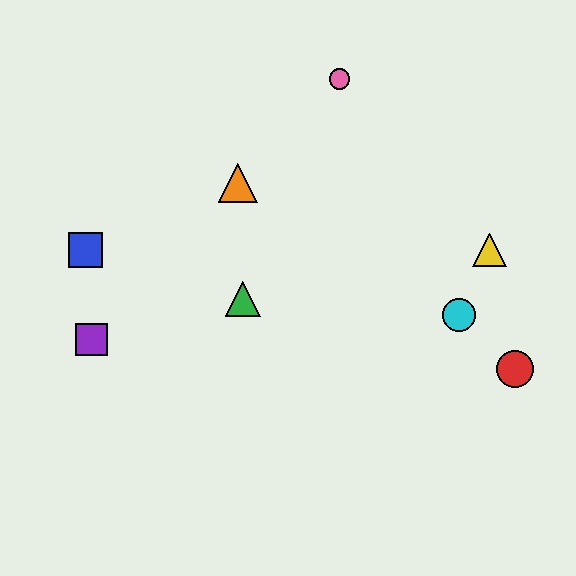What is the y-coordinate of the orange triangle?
The orange triangle is at y≈183.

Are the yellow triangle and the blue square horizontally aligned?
Yes, both are at y≈250.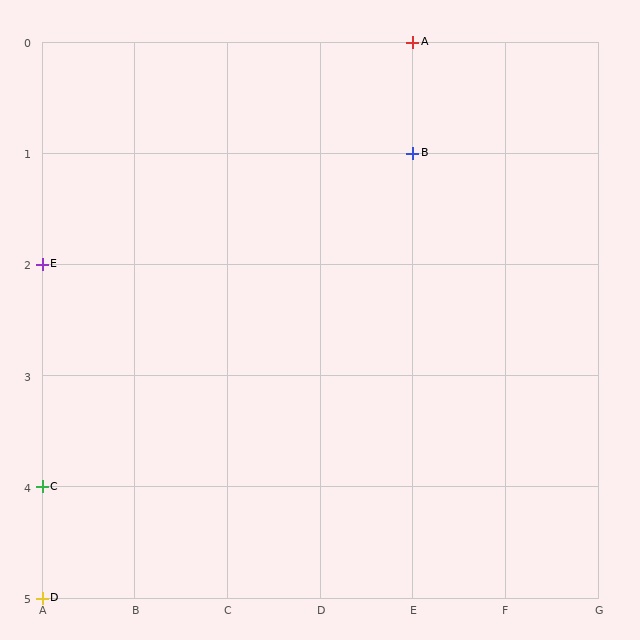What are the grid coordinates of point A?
Point A is at grid coordinates (E, 0).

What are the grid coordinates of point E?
Point E is at grid coordinates (A, 2).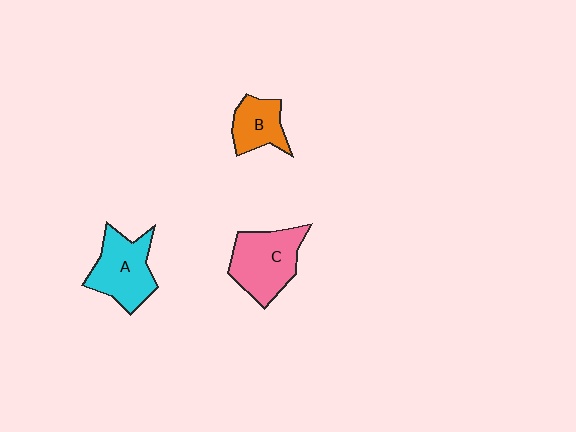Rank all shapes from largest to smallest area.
From largest to smallest: C (pink), A (cyan), B (orange).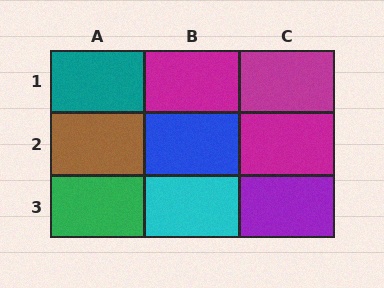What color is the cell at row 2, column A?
Brown.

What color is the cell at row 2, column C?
Magenta.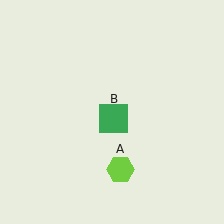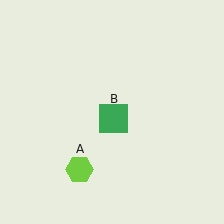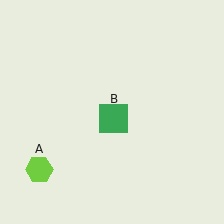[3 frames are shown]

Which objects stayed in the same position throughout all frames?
Green square (object B) remained stationary.